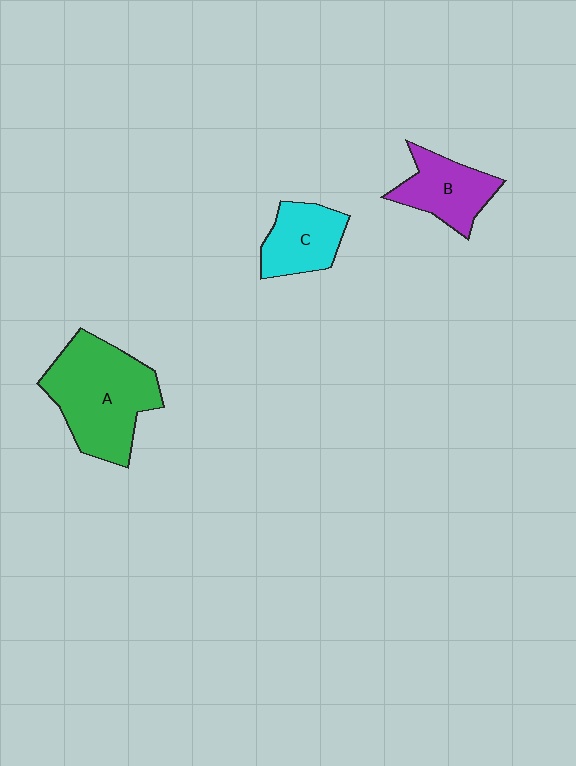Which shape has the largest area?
Shape A (green).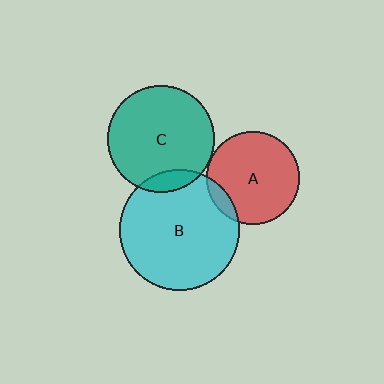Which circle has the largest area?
Circle B (cyan).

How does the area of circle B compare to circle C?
Approximately 1.3 times.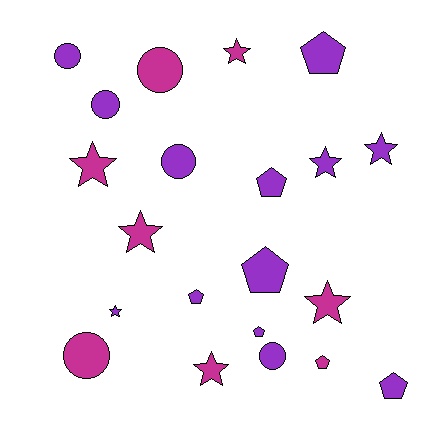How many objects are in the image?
There are 21 objects.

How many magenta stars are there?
There are 5 magenta stars.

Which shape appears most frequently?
Star, with 8 objects.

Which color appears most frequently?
Purple, with 13 objects.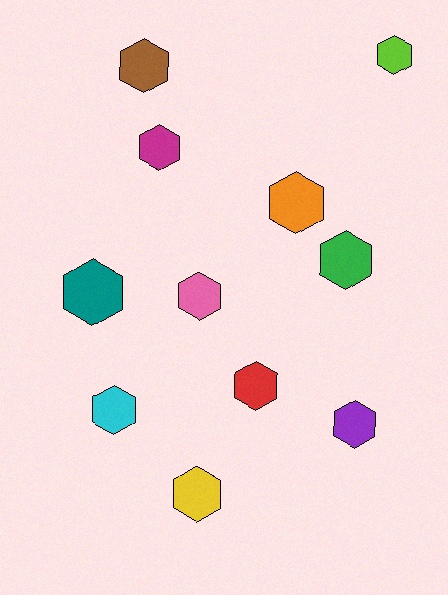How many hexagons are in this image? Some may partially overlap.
There are 11 hexagons.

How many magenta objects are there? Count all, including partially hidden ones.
There is 1 magenta object.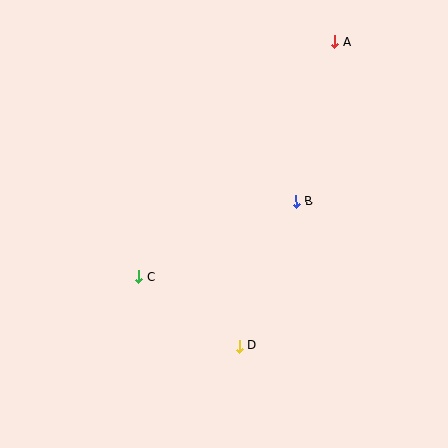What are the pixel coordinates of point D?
Point D is at (239, 346).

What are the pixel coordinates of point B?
Point B is at (296, 202).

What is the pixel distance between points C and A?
The distance between C and A is 305 pixels.